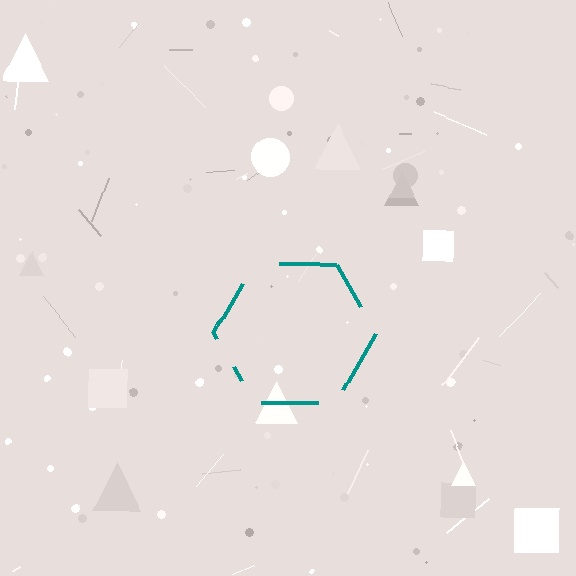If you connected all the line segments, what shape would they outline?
They would outline a hexagon.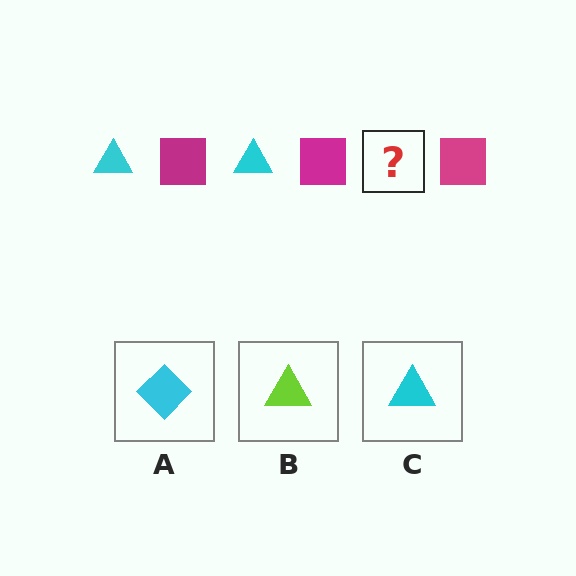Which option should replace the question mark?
Option C.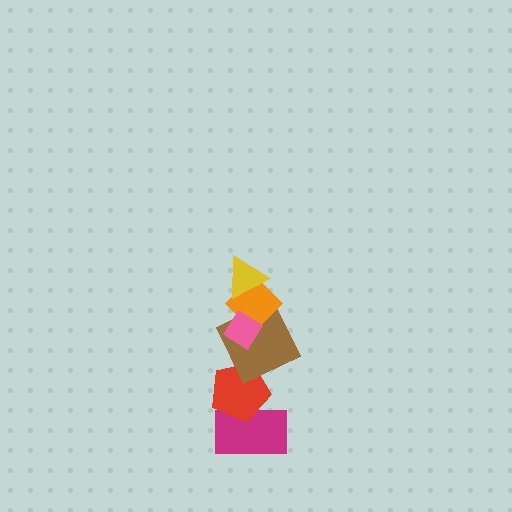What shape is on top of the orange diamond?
The pink diamond is on top of the orange diamond.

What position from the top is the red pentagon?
The red pentagon is 5th from the top.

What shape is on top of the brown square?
The orange diamond is on top of the brown square.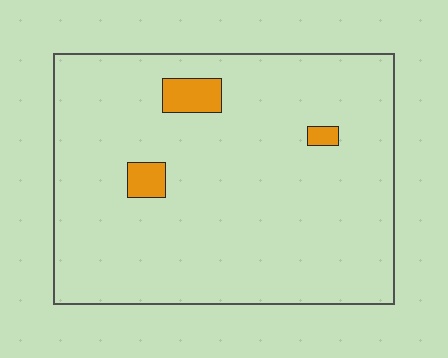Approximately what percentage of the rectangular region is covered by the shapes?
Approximately 5%.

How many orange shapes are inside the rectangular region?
3.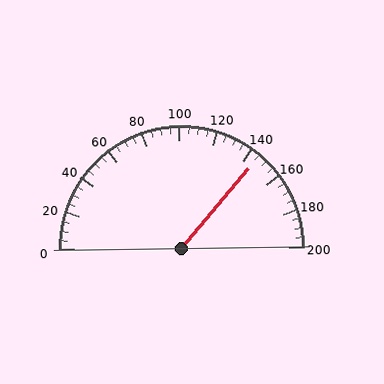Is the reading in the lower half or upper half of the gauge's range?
The reading is in the upper half of the range (0 to 200).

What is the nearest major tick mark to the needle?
The nearest major tick mark is 140.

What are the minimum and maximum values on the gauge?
The gauge ranges from 0 to 200.